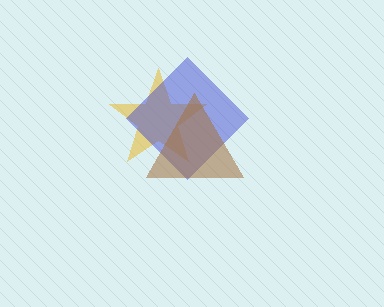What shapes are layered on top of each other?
The layered shapes are: a yellow star, a blue diamond, a brown triangle.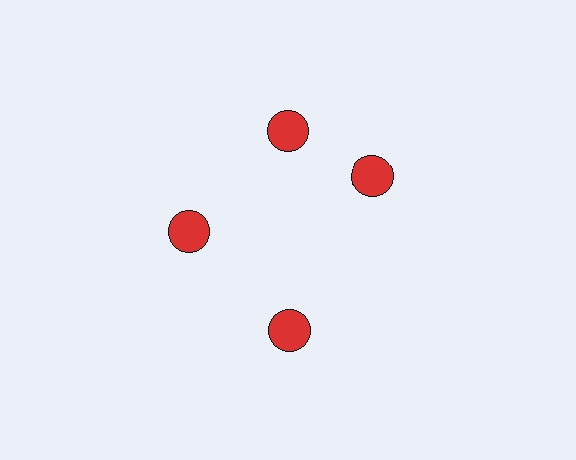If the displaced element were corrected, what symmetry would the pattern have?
It would have 4-fold rotational symmetry — the pattern would map onto itself every 90 degrees.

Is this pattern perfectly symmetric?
No. The 4 red circles are arranged in a ring, but one element near the 3 o'clock position is rotated out of alignment along the ring, breaking the 4-fold rotational symmetry.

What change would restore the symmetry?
The symmetry would be restored by rotating it back into even spacing with its neighbors so that all 4 circles sit at equal angles and equal distance from the center.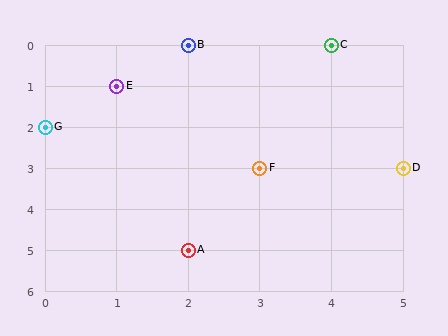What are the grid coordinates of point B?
Point B is at grid coordinates (2, 0).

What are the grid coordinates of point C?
Point C is at grid coordinates (4, 0).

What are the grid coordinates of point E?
Point E is at grid coordinates (1, 1).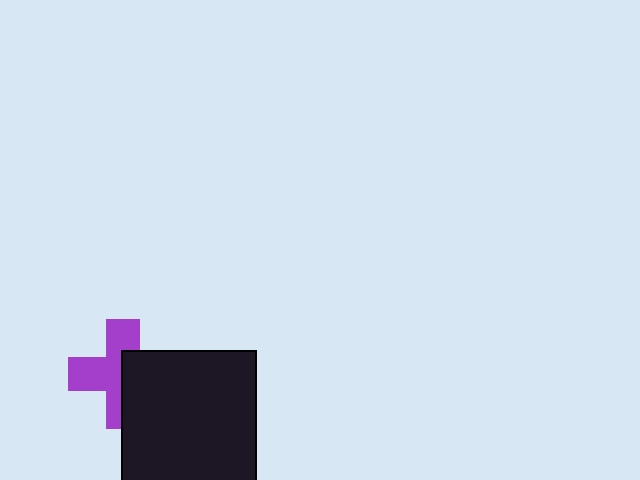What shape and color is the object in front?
The object in front is a black square.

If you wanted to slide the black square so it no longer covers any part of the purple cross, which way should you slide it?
Slide it right — that is the most direct way to separate the two shapes.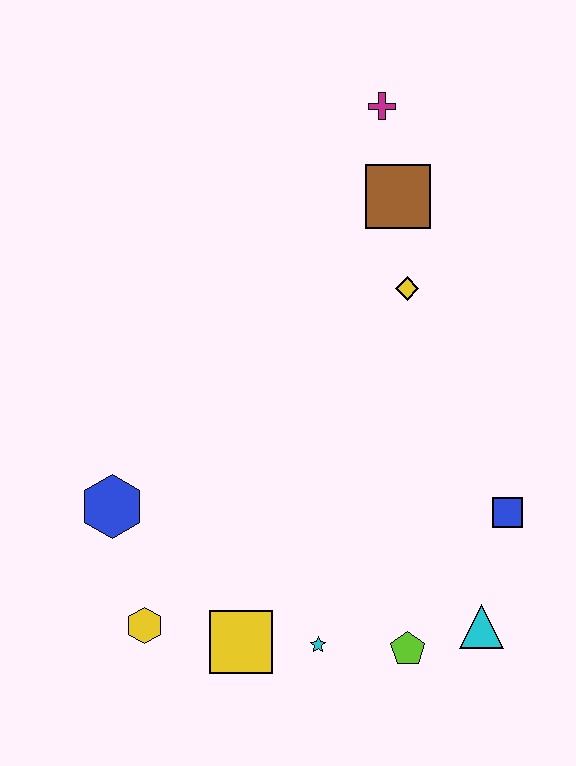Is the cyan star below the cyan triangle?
Yes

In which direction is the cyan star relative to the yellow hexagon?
The cyan star is to the right of the yellow hexagon.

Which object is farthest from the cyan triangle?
The magenta cross is farthest from the cyan triangle.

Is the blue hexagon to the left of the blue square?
Yes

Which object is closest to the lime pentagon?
The cyan triangle is closest to the lime pentagon.